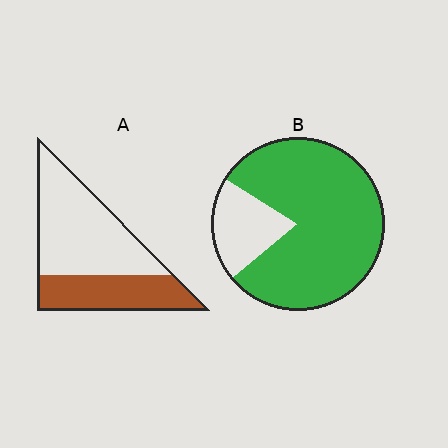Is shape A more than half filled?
No.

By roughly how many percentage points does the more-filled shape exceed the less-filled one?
By roughly 45 percentage points (B over A).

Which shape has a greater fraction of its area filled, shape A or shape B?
Shape B.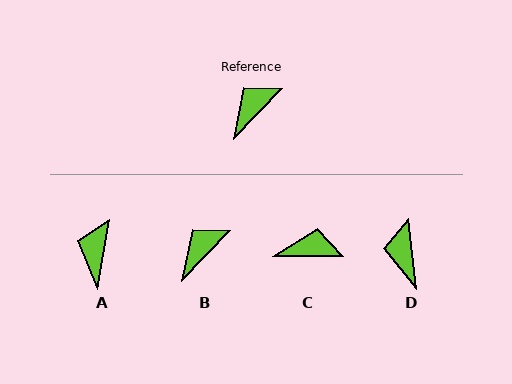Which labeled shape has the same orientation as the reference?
B.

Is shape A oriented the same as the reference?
No, it is off by about 34 degrees.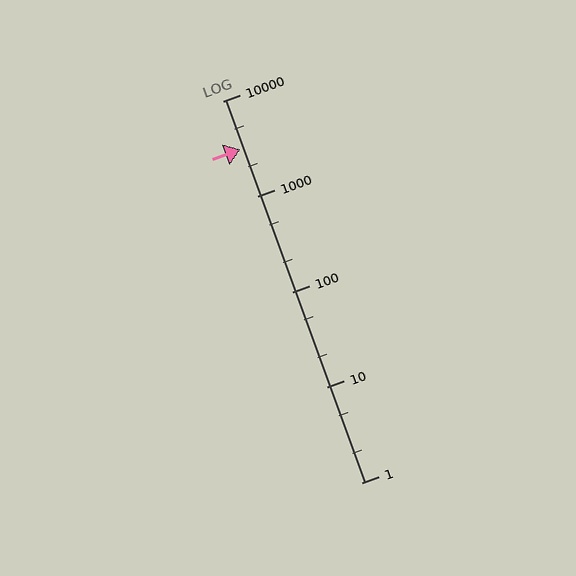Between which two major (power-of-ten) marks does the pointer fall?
The pointer is between 1000 and 10000.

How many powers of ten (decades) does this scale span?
The scale spans 4 decades, from 1 to 10000.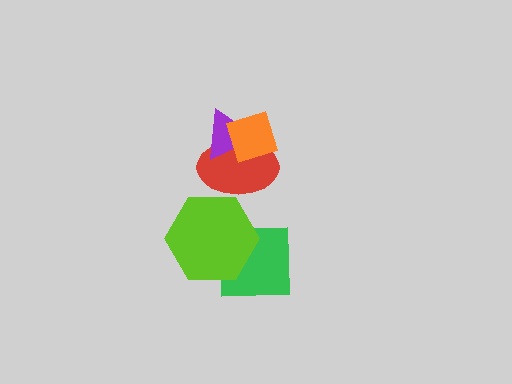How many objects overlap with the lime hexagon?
2 objects overlap with the lime hexagon.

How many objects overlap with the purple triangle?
2 objects overlap with the purple triangle.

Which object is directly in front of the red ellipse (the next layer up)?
The purple triangle is directly in front of the red ellipse.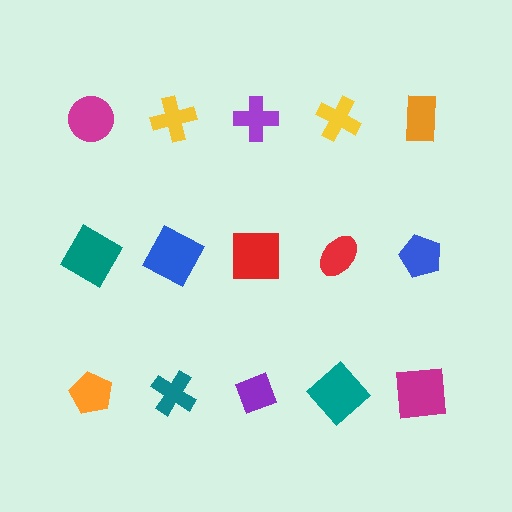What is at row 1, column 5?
An orange rectangle.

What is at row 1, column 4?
A yellow cross.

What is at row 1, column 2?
A yellow cross.